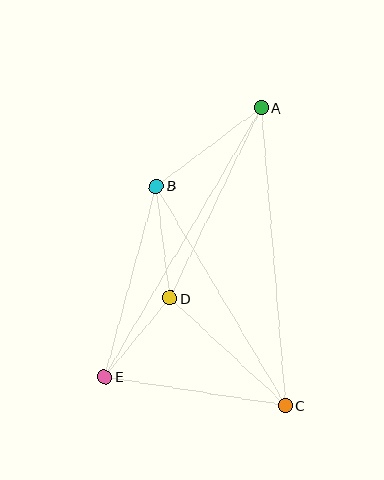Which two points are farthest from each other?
Points A and E are farthest from each other.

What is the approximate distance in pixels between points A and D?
The distance between A and D is approximately 211 pixels.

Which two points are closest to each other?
Points D and E are closest to each other.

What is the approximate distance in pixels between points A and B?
The distance between A and B is approximately 131 pixels.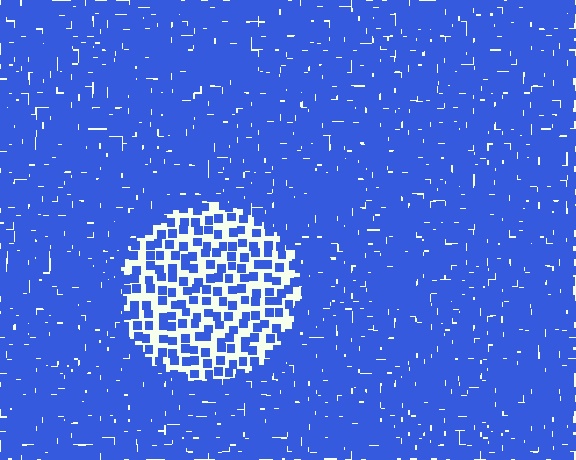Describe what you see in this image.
The image contains small blue elements arranged at two different densities. A circle-shaped region is visible where the elements are less densely packed than the surrounding area.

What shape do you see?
I see a circle.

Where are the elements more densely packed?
The elements are more densely packed outside the circle boundary.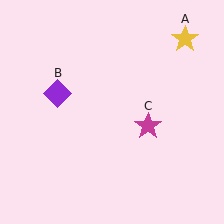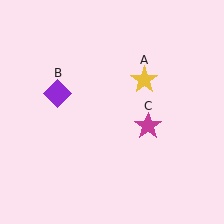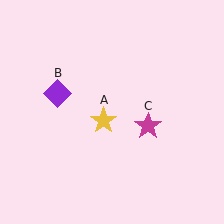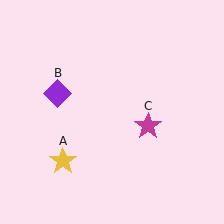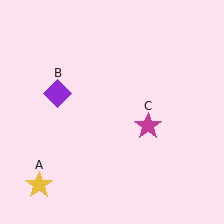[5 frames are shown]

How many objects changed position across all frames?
1 object changed position: yellow star (object A).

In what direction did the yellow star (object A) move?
The yellow star (object A) moved down and to the left.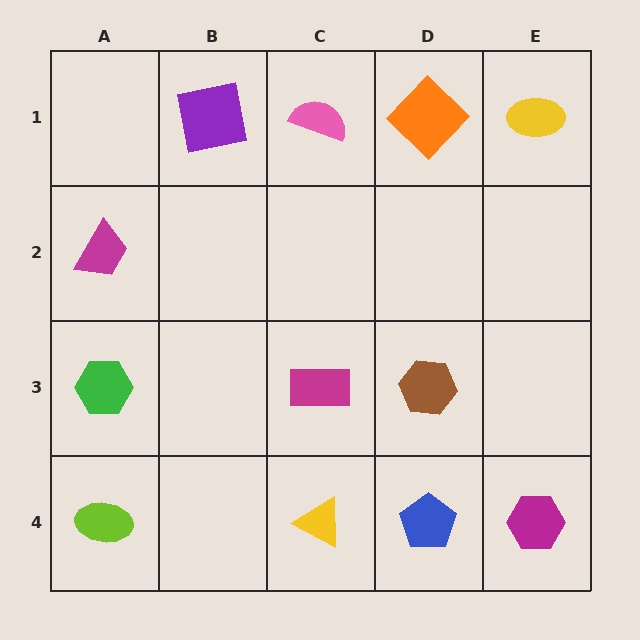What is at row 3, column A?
A green hexagon.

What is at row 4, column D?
A blue pentagon.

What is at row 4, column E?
A magenta hexagon.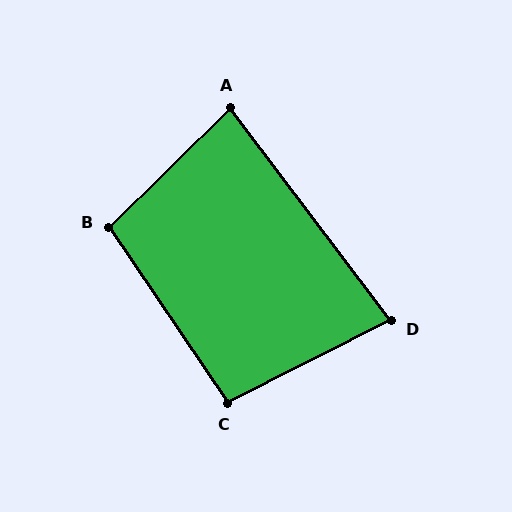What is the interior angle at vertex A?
Approximately 83 degrees (acute).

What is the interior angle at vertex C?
Approximately 97 degrees (obtuse).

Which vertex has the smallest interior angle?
D, at approximately 80 degrees.